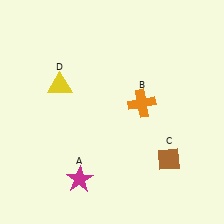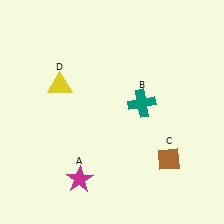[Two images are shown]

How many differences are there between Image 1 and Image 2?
There is 1 difference between the two images.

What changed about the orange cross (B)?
In Image 1, B is orange. In Image 2, it changed to teal.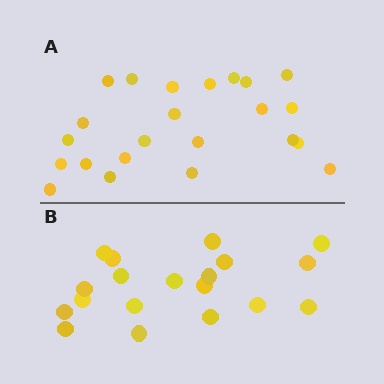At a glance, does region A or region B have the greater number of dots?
Region A (the top region) has more dots.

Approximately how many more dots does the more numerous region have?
Region A has about 4 more dots than region B.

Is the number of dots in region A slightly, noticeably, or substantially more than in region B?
Region A has only slightly more — the two regions are fairly close. The ratio is roughly 1.2 to 1.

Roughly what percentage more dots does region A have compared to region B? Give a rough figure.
About 20% more.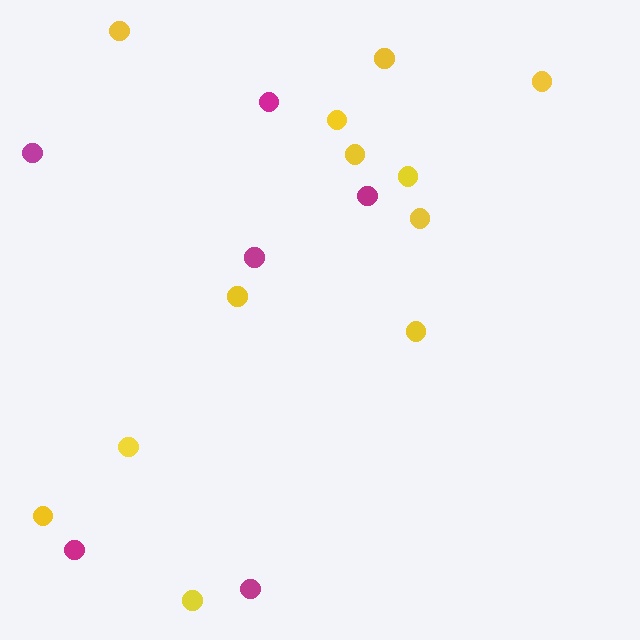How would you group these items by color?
There are 2 groups: one group of magenta circles (6) and one group of yellow circles (12).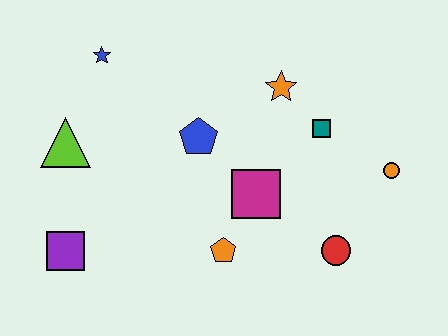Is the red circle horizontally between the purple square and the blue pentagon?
No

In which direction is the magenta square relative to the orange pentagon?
The magenta square is above the orange pentagon.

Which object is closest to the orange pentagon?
The magenta square is closest to the orange pentagon.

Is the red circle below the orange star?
Yes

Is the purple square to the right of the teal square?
No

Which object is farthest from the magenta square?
The blue star is farthest from the magenta square.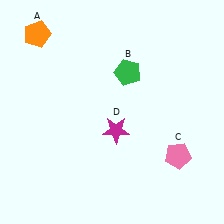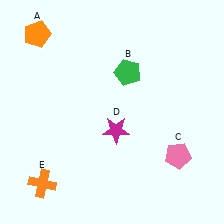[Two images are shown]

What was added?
An orange cross (E) was added in Image 2.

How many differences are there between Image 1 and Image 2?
There is 1 difference between the two images.